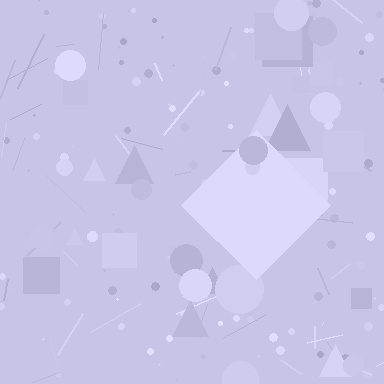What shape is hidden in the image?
A diamond is hidden in the image.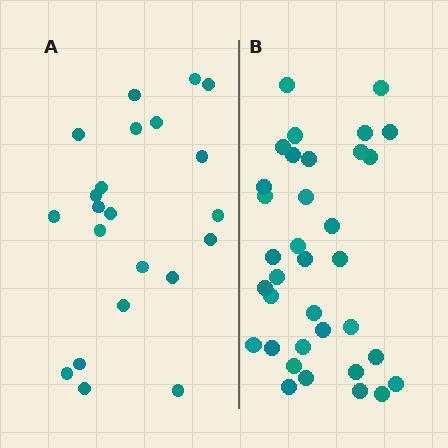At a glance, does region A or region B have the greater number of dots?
Region B (the right region) has more dots.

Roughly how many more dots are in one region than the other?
Region B has approximately 15 more dots than region A.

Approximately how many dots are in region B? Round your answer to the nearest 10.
About 40 dots. (The exact count is 35, which rounds to 40.)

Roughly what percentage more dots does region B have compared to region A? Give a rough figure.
About 60% more.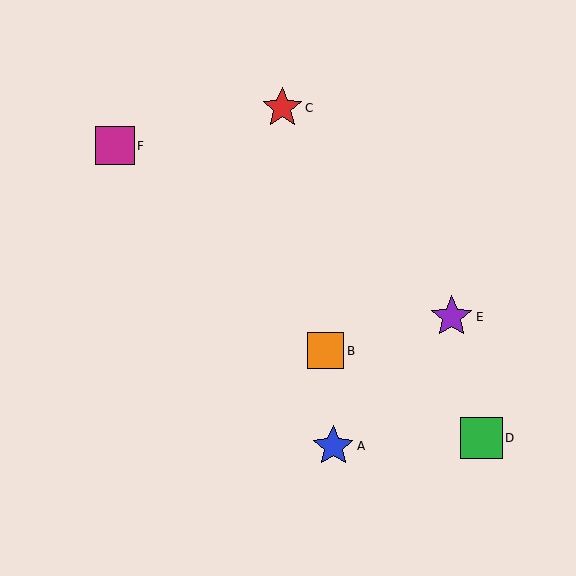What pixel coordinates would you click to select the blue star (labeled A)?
Click at (333, 446) to select the blue star A.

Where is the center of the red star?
The center of the red star is at (282, 108).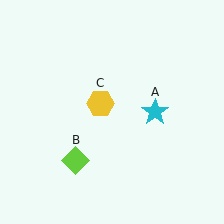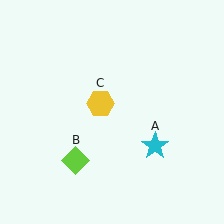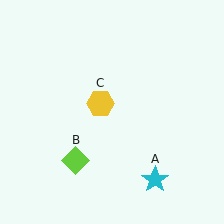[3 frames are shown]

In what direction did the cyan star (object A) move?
The cyan star (object A) moved down.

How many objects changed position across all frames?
1 object changed position: cyan star (object A).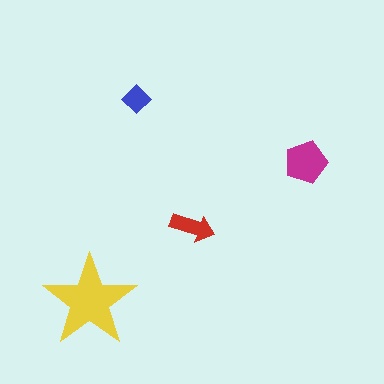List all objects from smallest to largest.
The blue diamond, the red arrow, the magenta pentagon, the yellow star.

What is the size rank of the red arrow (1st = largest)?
3rd.